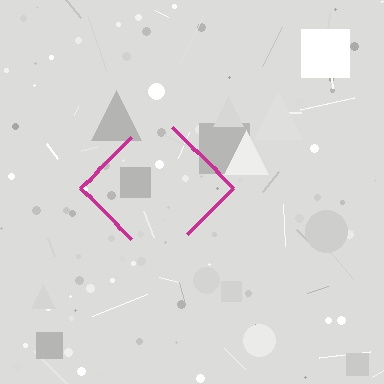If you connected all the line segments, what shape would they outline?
They would outline a diamond.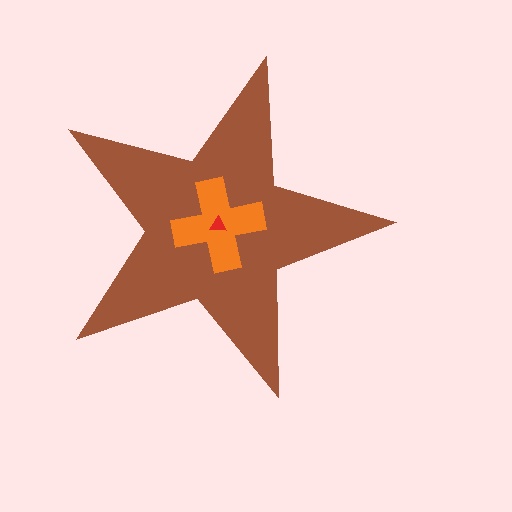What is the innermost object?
The red triangle.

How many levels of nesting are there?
3.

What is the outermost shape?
The brown star.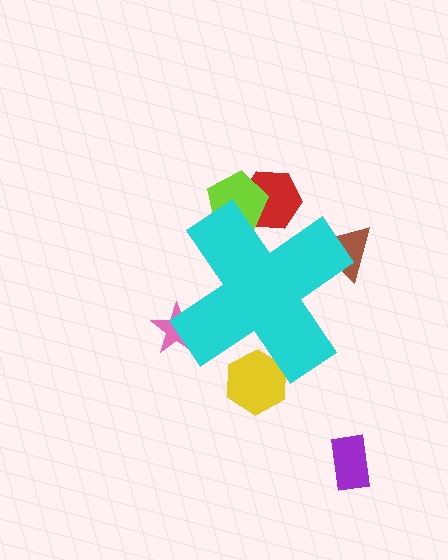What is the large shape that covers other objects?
A cyan cross.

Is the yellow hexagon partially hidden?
Yes, the yellow hexagon is partially hidden behind the cyan cross.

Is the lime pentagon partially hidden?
Yes, the lime pentagon is partially hidden behind the cyan cross.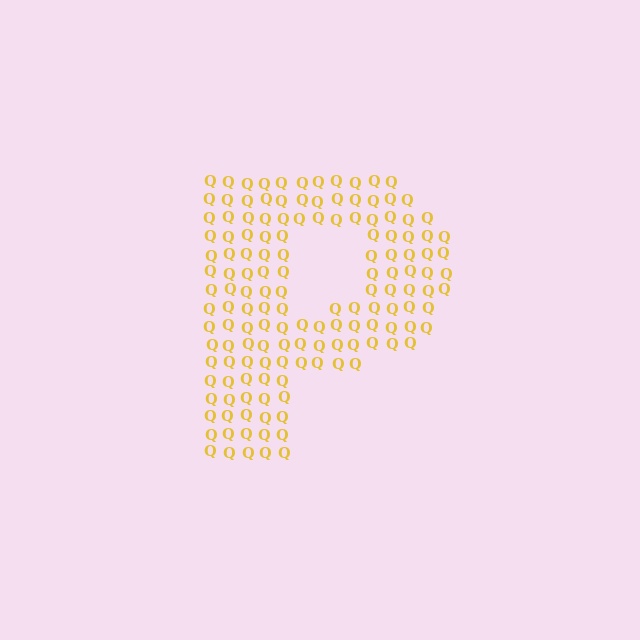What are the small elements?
The small elements are letter Q's.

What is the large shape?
The large shape is the letter P.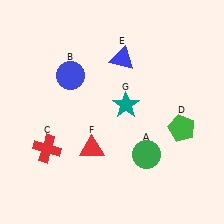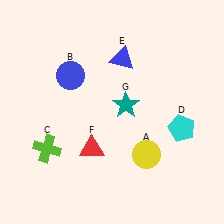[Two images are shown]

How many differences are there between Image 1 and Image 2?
There are 3 differences between the two images.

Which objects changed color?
A changed from green to yellow. C changed from red to lime. D changed from green to cyan.